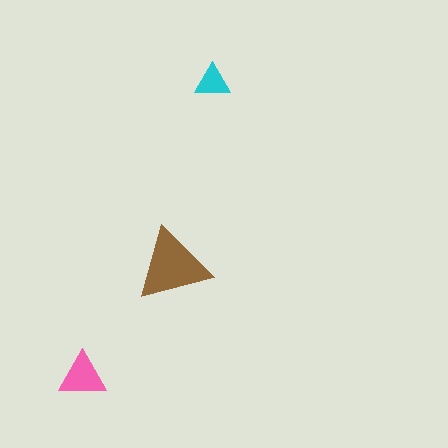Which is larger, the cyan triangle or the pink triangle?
The pink one.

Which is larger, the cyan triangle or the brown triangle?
The brown one.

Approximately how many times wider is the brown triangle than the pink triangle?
About 1.5 times wider.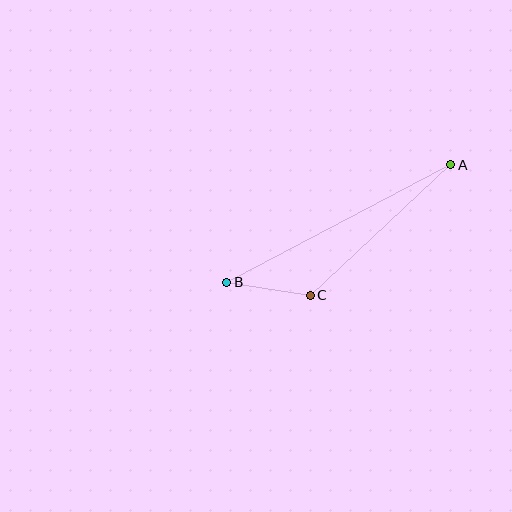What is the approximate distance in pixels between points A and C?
The distance between A and C is approximately 192 pixels.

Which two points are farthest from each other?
Points A and B are farthest from each other.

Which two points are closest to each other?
Points B and C are closest to each other.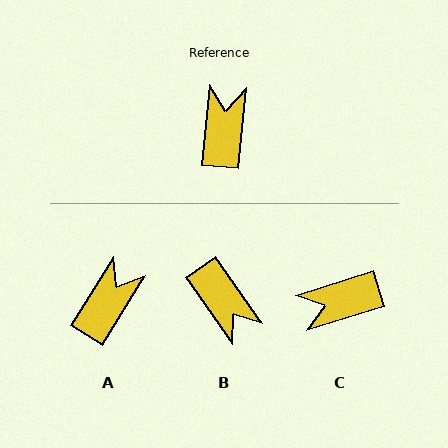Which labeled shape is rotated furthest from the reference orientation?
B, about 140 degrees away.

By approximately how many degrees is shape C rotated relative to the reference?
Approximately 112 degrees counter-clockwise.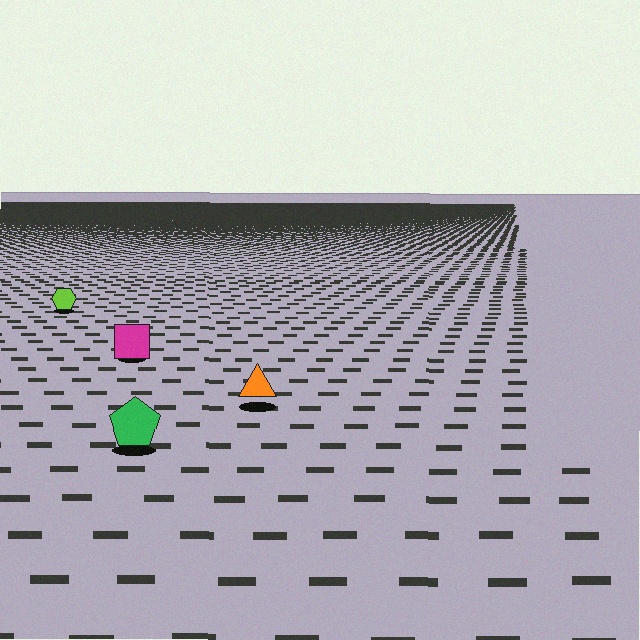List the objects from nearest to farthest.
From nearest to farthest: the green pentagon, the orange triangle, the magenta square, the lime hexagon.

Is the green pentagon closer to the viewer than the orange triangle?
Yes. The green pentagon is closer — you can tell from the texture gradient: the ground texture is coarser near it.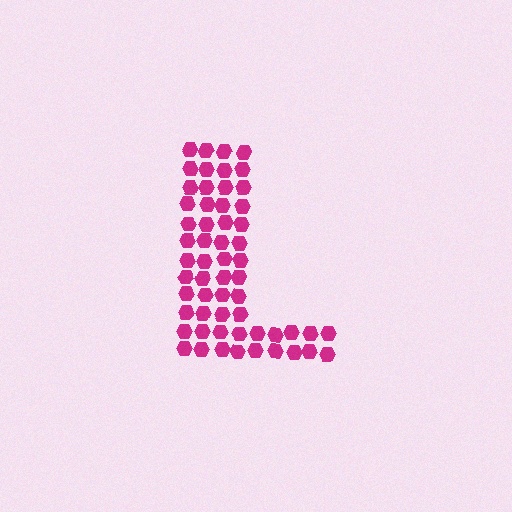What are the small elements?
The small elements are hexagons.